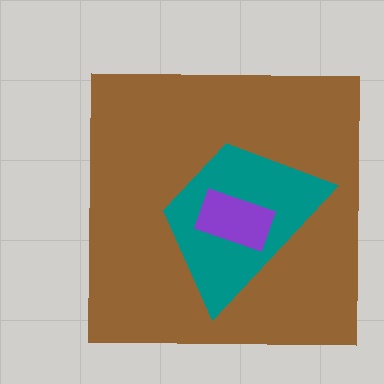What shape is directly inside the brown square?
The teal trapezoid.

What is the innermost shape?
The purple rectangle.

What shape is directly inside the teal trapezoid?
The purple rectangle.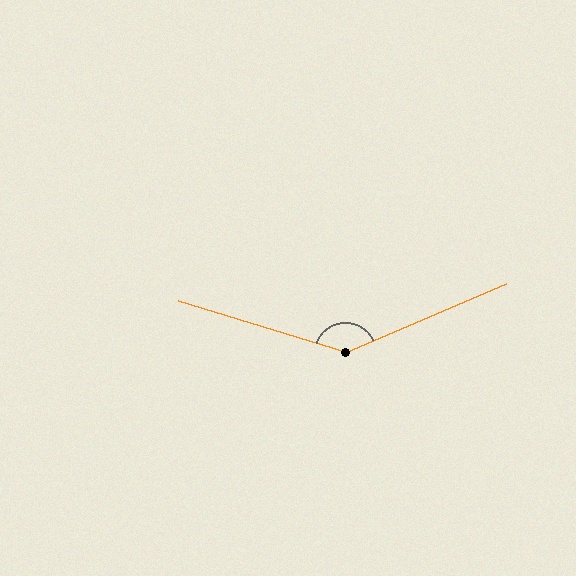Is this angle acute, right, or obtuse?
It is obtuse.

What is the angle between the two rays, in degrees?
Approximately 140 degrees.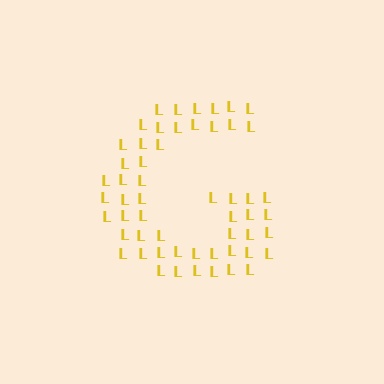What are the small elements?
The small elements are letter L's.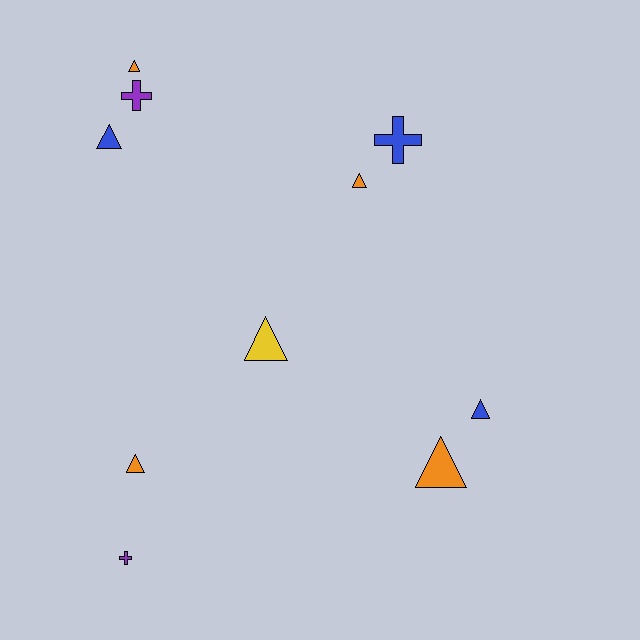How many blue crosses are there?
There is 1 blue cross.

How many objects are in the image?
There are 10 objects.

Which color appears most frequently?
Orange, with 4 objects.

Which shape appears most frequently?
Triangle, with 7 objects.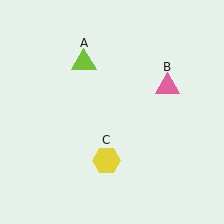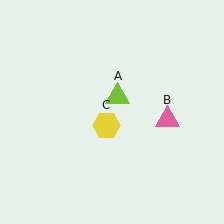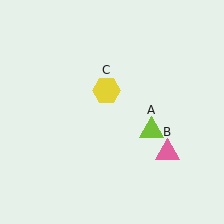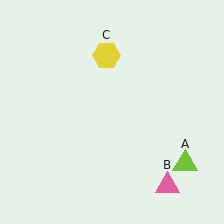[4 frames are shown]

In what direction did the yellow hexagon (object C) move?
The yellow hexagon (object C) moved up.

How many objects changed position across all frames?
3 objects changed position: lime triangle (object A), pink triangle (object B), yellow hexagon (object C).